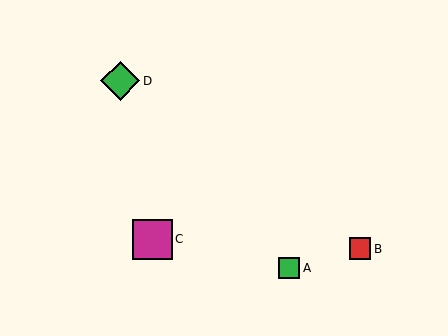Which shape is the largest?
The magenta square (labeled C) is the largest.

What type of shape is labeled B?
Shape B is a red square.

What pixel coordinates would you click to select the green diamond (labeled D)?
Click at (120, 81) to select the green diamond D.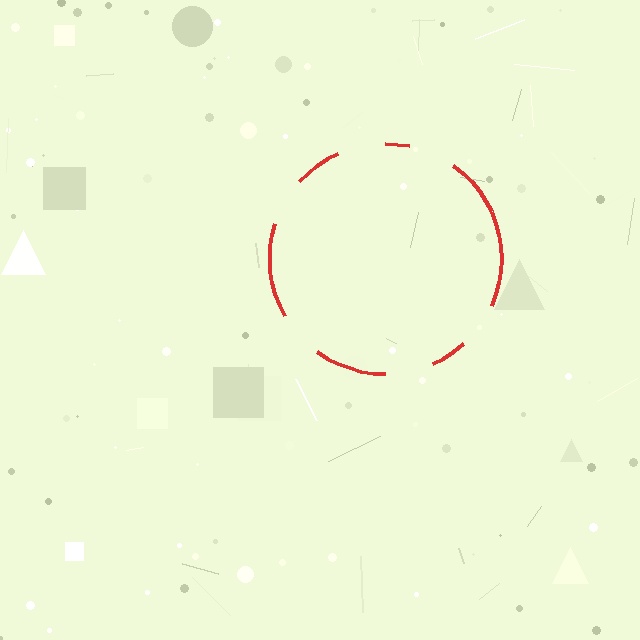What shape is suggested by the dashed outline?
The dashed outline suggests a circle.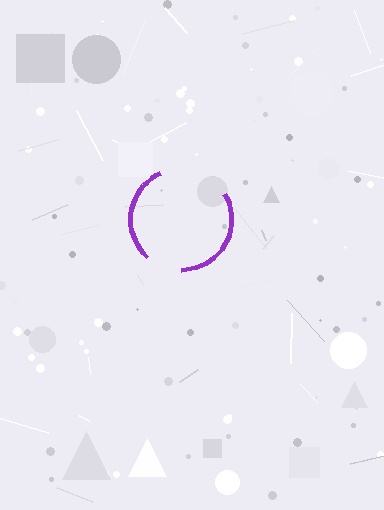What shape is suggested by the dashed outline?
The dashed outline suggests a circle.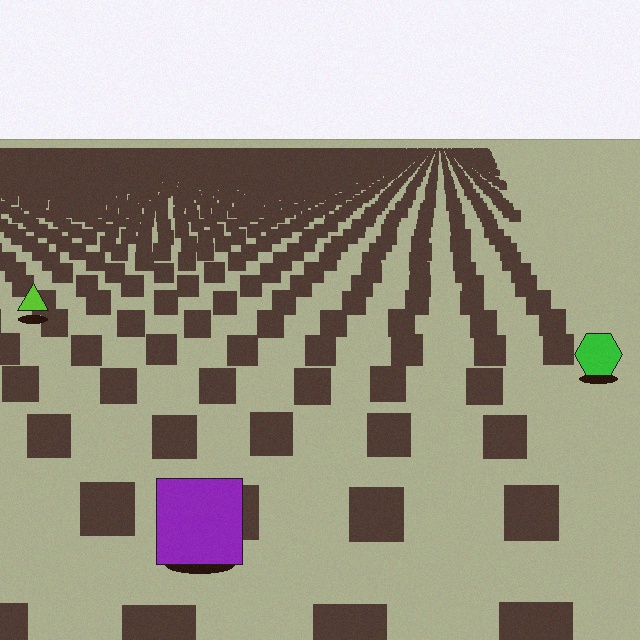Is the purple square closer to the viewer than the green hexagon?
Yes. The purple square is closer — you can tell from the texture gradient: the ground texture is coarser near it.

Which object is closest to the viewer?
The purple square is closest. The texture marks near it are larger and more spread out.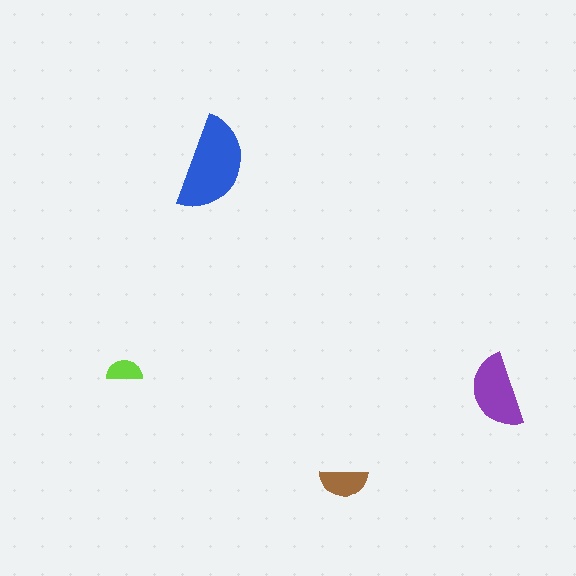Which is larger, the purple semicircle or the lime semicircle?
The purple one.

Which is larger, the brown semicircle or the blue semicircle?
The blue one.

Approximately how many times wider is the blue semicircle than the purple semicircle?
About 1.5 times wider.